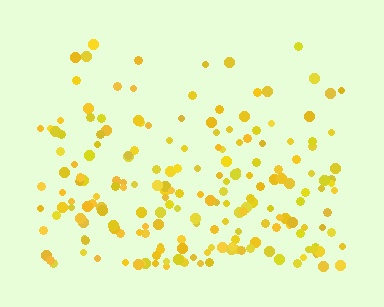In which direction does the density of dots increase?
From top to bottom, with the bottom side densest.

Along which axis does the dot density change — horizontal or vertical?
Vertical.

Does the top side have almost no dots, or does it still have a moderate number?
Still a moderate number, just noticeably fewer than the bottom.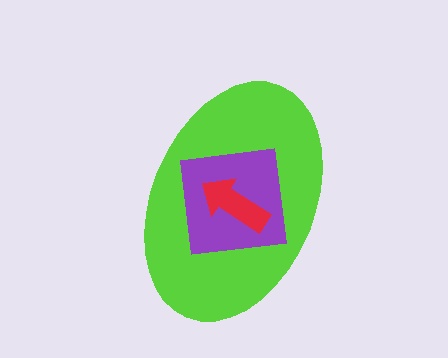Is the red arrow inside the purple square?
Yes.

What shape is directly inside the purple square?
The red arrow.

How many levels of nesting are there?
3.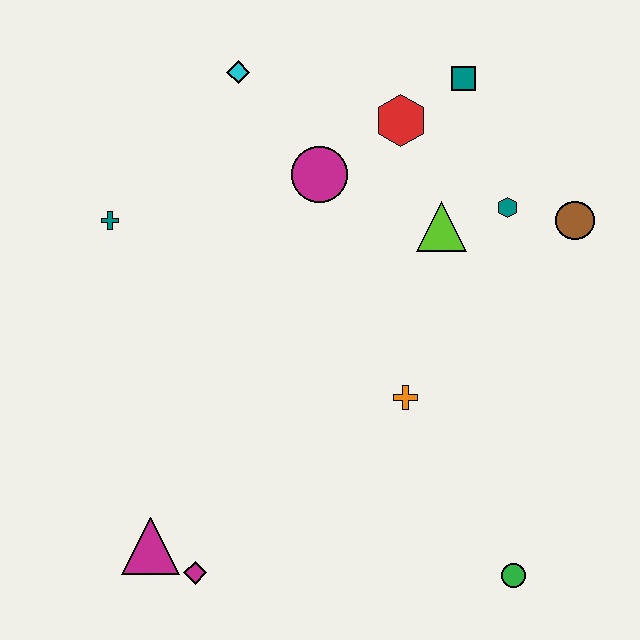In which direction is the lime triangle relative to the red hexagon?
The lime triangle is below the red hexagon.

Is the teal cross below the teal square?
Yes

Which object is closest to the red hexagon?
The teal square is closest to the red hexagon.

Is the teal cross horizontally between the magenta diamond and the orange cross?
No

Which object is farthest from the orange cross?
The cyan diamond is farthest from the orange cross.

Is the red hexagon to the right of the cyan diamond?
Yes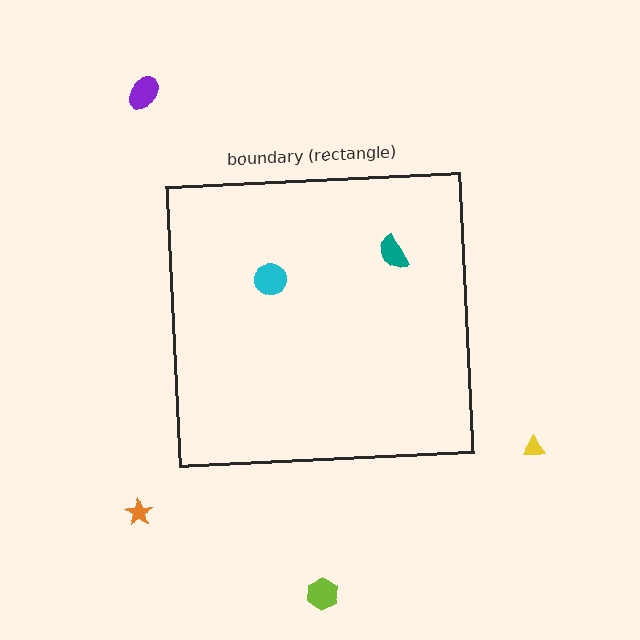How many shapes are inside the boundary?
2 inside, 4 outside.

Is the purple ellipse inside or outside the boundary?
Outside.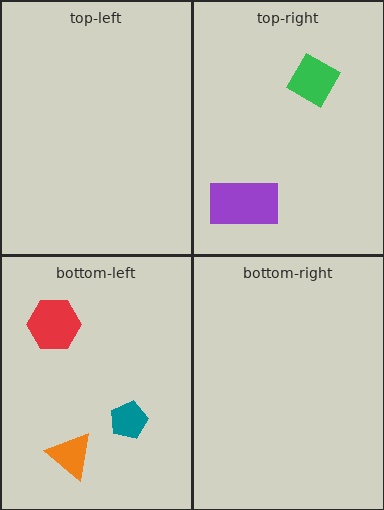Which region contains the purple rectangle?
The top-right region.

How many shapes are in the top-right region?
2.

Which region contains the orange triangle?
The bottom-left region.